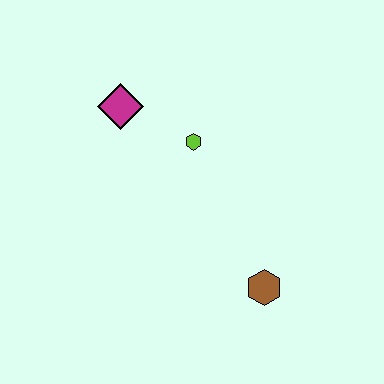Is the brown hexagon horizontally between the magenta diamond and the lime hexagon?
No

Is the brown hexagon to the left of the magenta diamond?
No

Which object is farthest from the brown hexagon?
The magenta diamond is farthest from the brown hexagon.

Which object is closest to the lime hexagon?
The magenta diamond is closest to the lime hexagon.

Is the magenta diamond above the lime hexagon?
Yes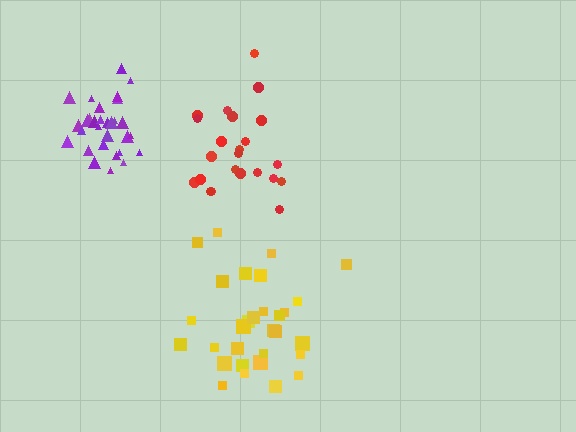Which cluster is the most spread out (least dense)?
Red.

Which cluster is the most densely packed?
Purple.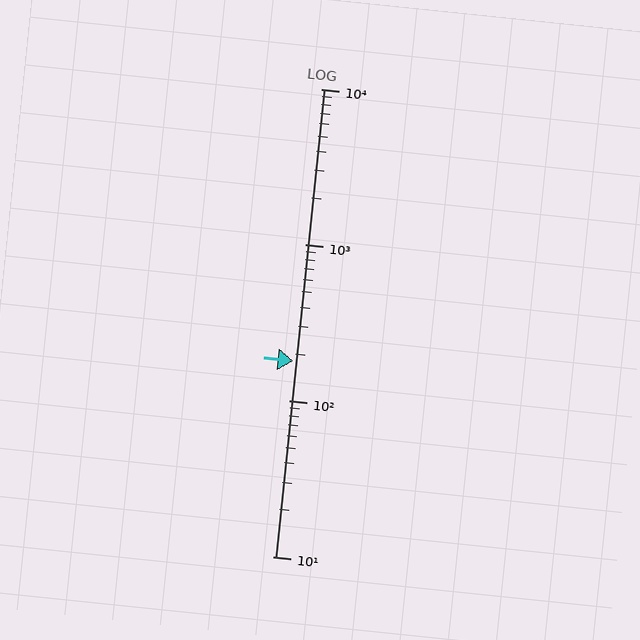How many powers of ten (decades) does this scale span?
The scale spans 3 decades, from 10 to 10000.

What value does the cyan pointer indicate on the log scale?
The pointer indicates approximately 180.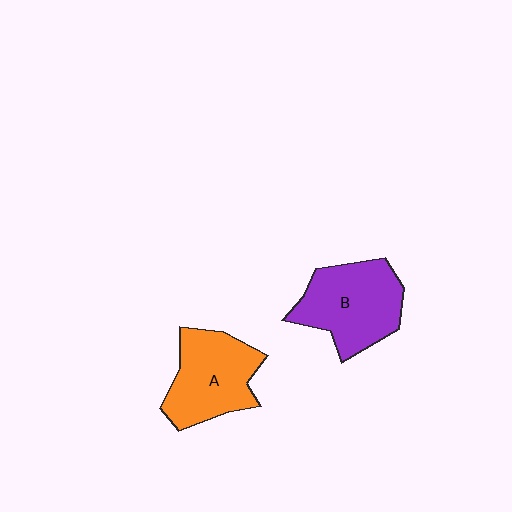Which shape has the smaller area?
Shape A (orange).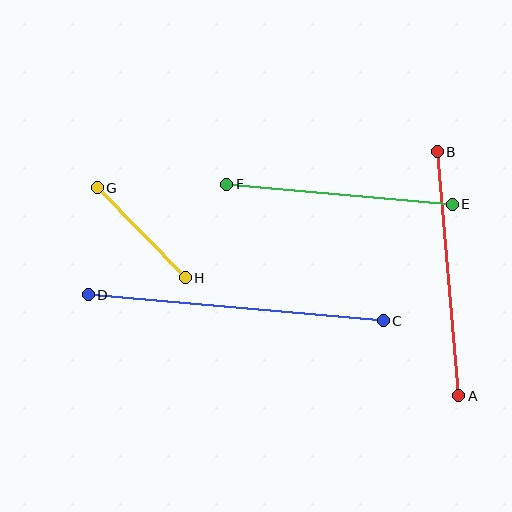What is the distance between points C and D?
The distance is approximately 296 pixels.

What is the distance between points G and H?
The distance is approximately 126 pixels.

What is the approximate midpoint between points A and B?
The midpoint is at approximately (448, 274) pixels.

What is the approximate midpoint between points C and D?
The midpoint is at approximately (236, 308) pixels.